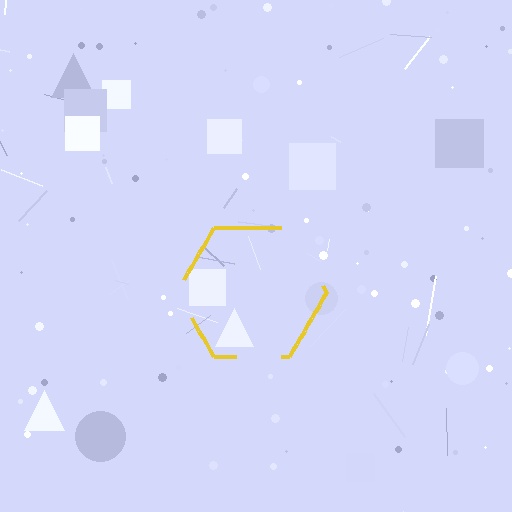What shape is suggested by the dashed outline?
The dashed outline suggests a hexagon.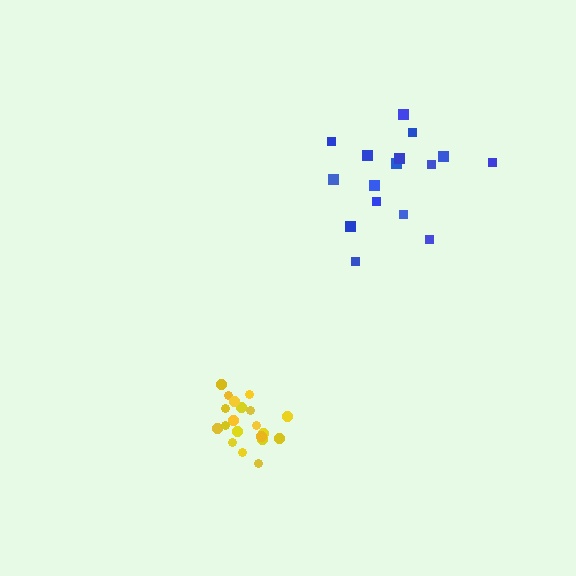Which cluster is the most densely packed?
Yellow.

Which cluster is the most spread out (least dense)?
Blue.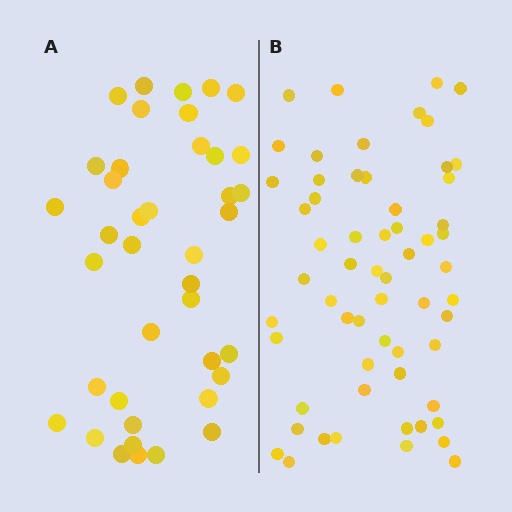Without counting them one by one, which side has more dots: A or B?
Region B (the right region) has more dots.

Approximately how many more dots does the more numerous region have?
Region B has approximately 20 more dots than region A.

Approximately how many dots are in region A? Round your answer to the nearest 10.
About 40 dots.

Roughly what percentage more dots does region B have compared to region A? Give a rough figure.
About 50% more.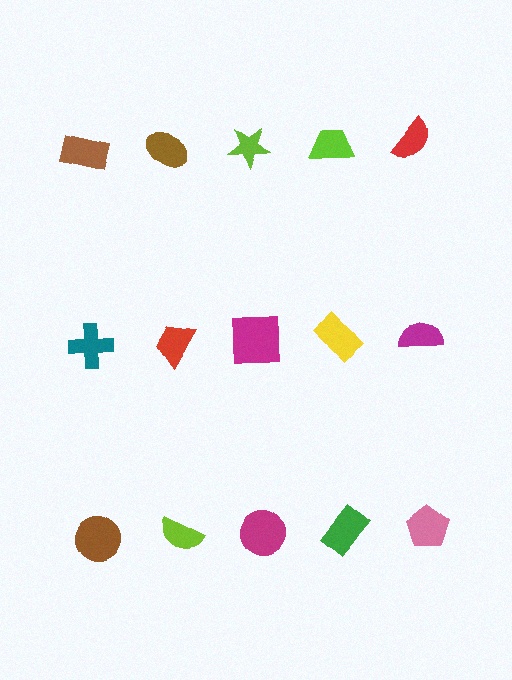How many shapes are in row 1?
5 shapes.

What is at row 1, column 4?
A lime trapezoid.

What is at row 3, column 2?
A lime semicircle.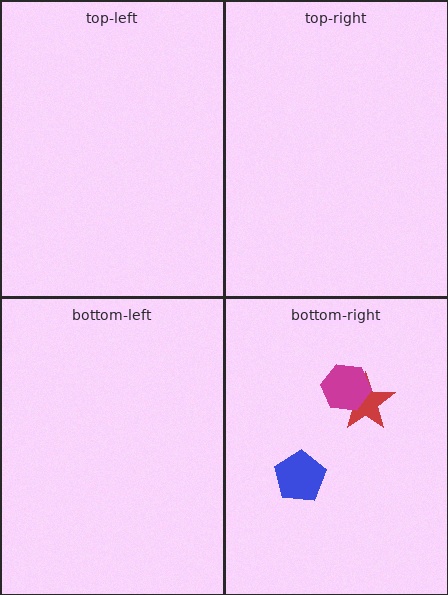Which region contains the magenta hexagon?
The bottom-right region.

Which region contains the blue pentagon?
The bottom-right region.